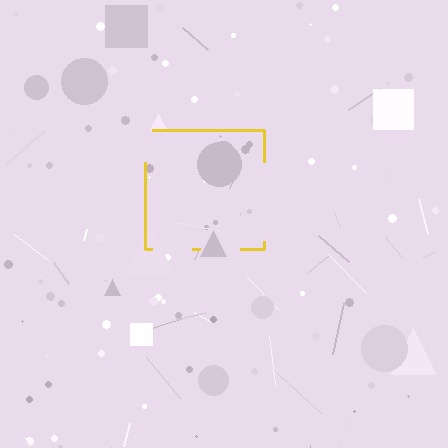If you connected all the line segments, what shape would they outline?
They would outline a square.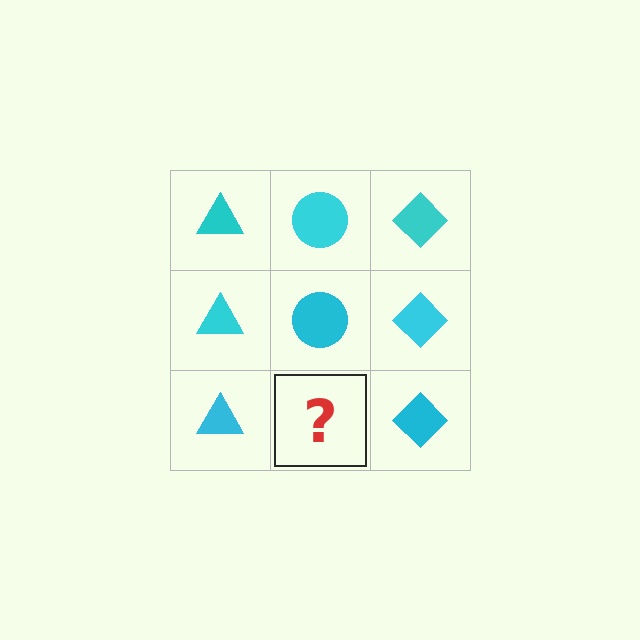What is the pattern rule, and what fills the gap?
The rule is that each column has a consistent shape. The gap should be filled with a cyan circle.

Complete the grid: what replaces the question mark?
The question mark should be replaced with a cyan circle.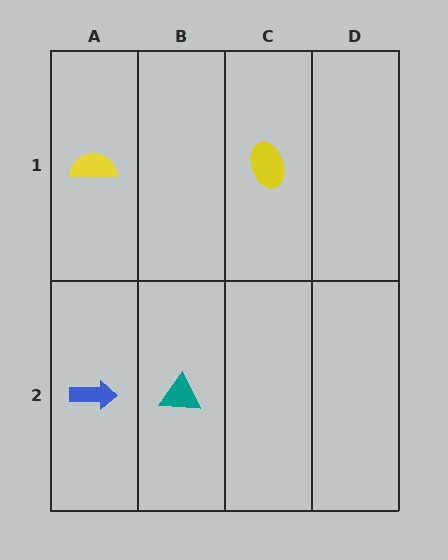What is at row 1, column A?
A yellow semicircle.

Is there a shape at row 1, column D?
No, that cell is empty.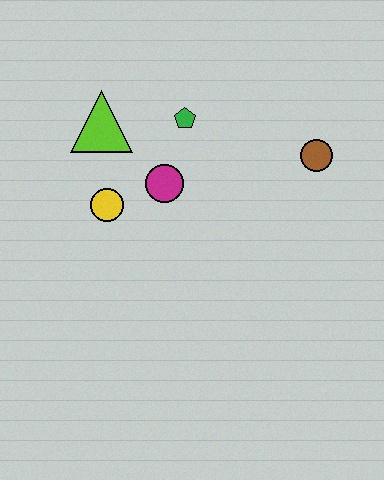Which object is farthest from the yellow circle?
The brown circle is farthest from the yellow circle.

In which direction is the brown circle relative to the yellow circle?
The brown circle is to the right of the yellow circle.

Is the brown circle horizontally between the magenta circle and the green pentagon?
No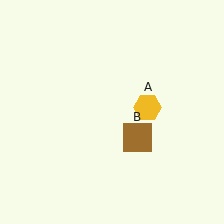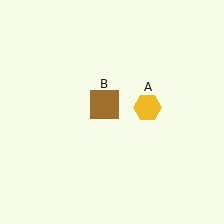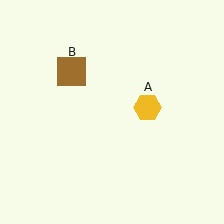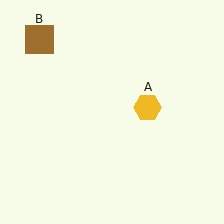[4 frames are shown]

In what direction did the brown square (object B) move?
The brown square (object B) moved up and to the left.